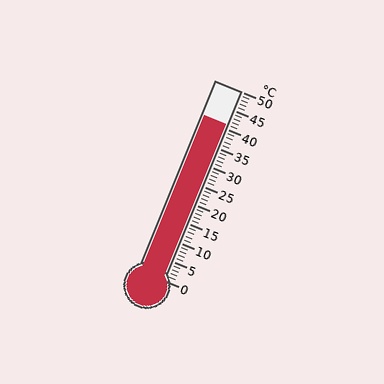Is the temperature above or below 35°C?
The temperature is above 35°C.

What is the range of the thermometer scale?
The thermometer scale ranges from 0°C to 50°C.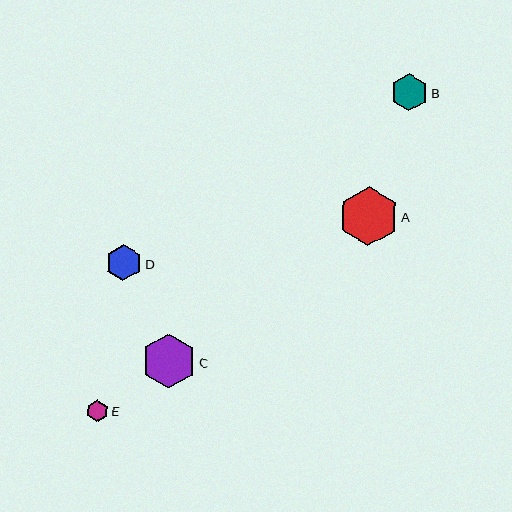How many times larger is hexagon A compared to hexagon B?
Hexagon A is approximately 1.6 times the size of hexagon B.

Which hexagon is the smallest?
Hexagon E is the smallest with a size of approximately 22 pixels.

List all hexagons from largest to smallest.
From largest to smallest: A, C, B, D, E.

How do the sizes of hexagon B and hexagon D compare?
Hexagon B and hexagon D are approximately the same size.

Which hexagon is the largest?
Hexagon A is the largest with a size of approximately 59 pixels.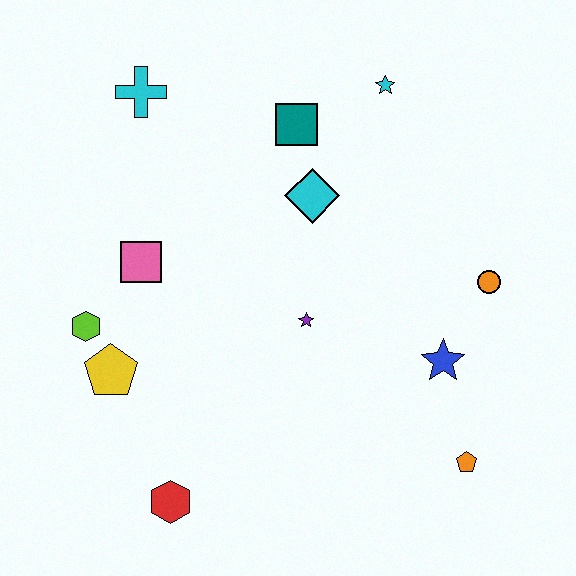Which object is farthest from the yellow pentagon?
The cyan star is farthest from the yellow pentagon.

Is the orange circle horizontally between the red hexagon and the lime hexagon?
No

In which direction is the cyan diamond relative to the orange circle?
The cyan diamond is to the left of the orange circle.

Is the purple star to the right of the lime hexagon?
Yes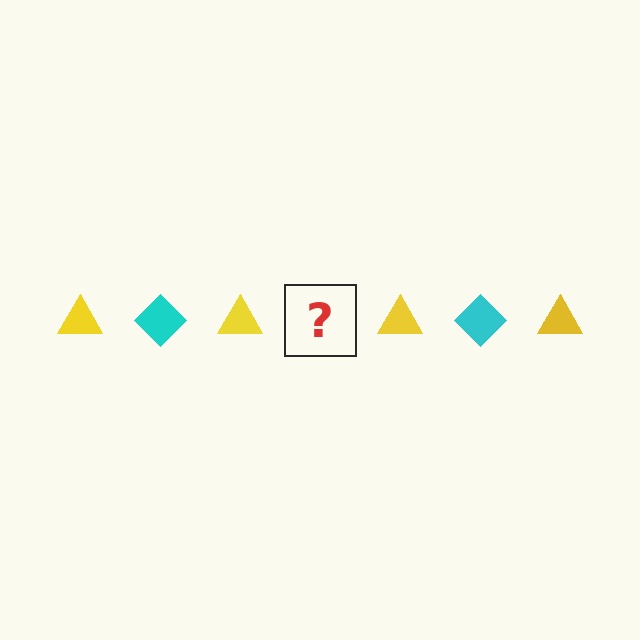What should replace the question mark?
The question mark should be replaced with a cyan diamond.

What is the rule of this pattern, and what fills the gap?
The rule is that the pattern alternates between yellow triangle and cyan diamond. The gap should be filled with a cyan diamond.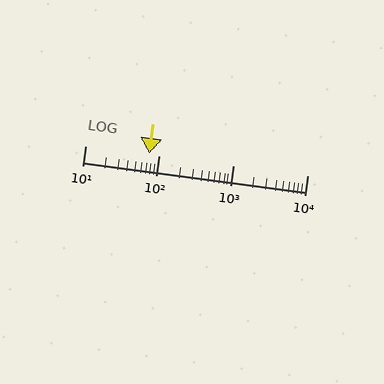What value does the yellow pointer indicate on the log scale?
The pointer indicates approximately 72.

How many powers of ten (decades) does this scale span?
The scale spans 3 decades, from 10 to 10000.